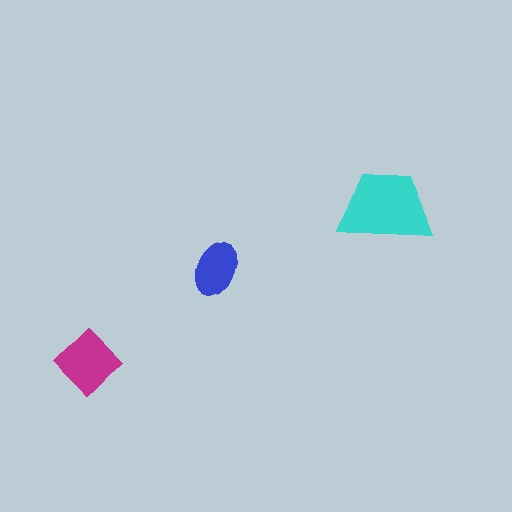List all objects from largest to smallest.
The cyan trapezoid, the magenta diamond, the blue ellipse.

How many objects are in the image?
There are 3 objects in the image.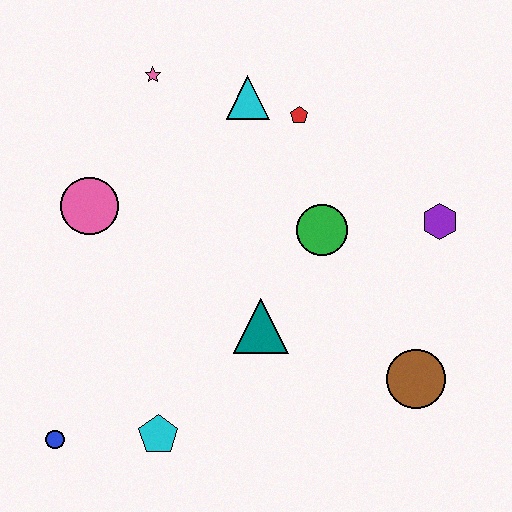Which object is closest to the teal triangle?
The green circle is closest to the teal triangle.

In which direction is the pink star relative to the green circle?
The pink star is to the left of the green circle.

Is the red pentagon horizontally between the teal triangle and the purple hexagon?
Yes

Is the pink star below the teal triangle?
No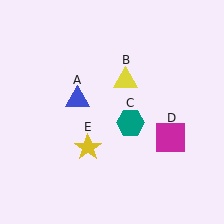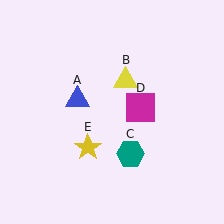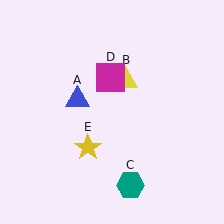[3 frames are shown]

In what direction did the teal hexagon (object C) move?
The teal hexagon (object C) moved down.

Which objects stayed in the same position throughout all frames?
Blue triangle (object A) and yellow triangle (object B) and yellow star (object E) remained stationary.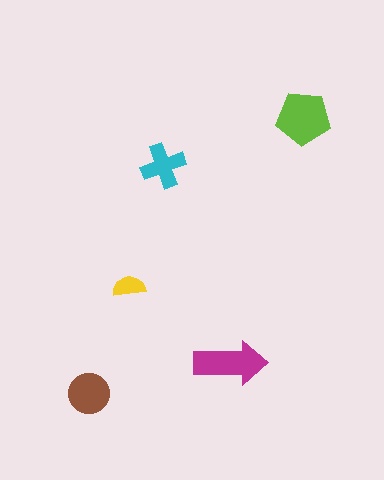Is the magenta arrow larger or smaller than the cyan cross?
Larger.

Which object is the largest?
The lime pentagon.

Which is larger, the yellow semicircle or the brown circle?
The brown circle.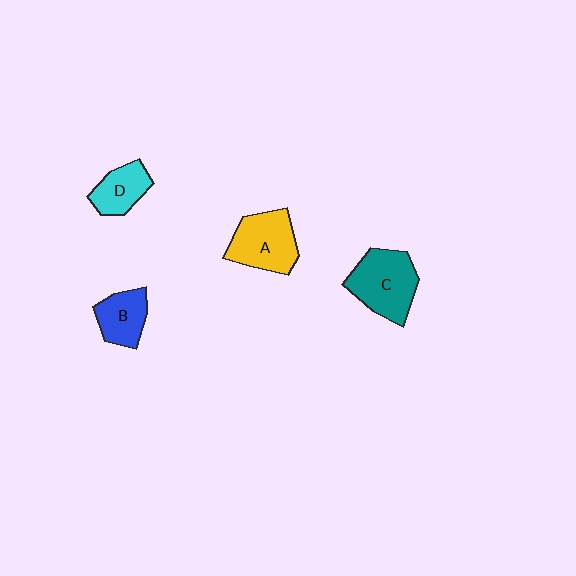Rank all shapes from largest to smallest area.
From largest to smallest: C (teal), A (yellow), B (blue), D (cyan).